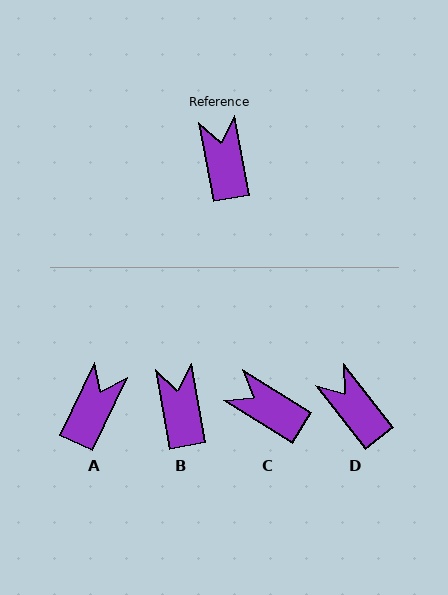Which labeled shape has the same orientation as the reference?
B.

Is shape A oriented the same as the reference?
No, it is off by about 35 degrees.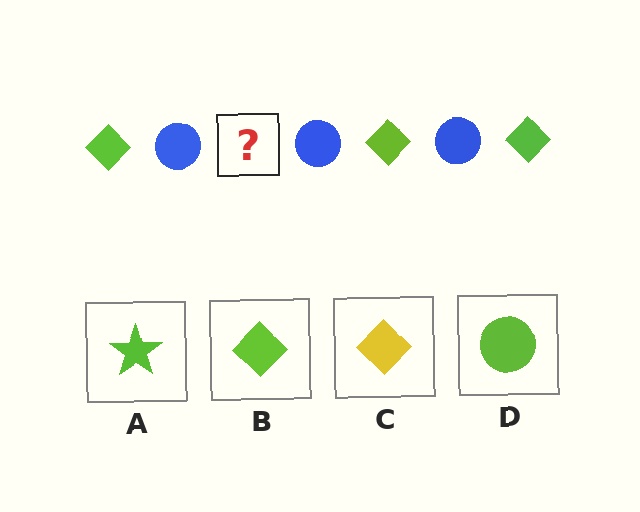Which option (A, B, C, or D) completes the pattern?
B.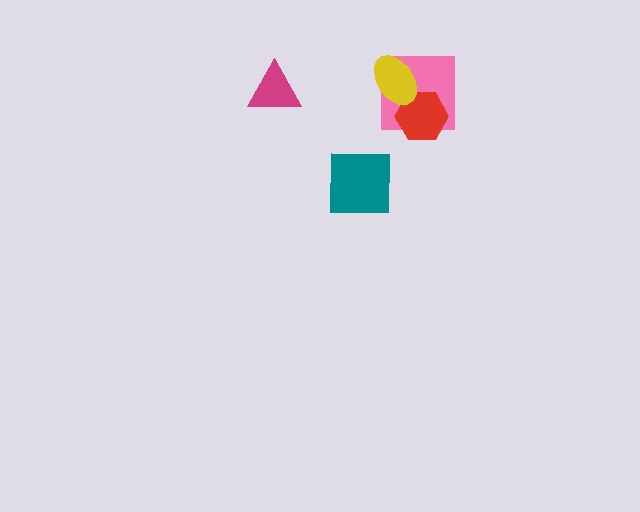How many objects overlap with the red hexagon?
2 objects overlap with the red hexagon.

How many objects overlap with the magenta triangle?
0 objects overlap with the magenta triangle.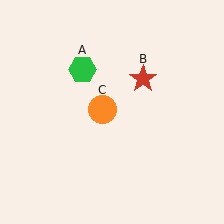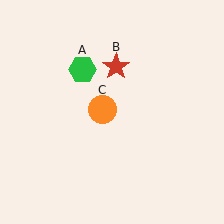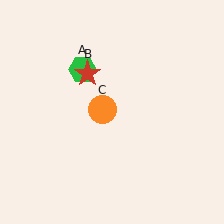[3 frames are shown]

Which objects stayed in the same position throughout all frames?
Green hexagon (object A) and orange circle (object C) remained stationary.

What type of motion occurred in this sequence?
The red star (object B) rotated counterclockwise around the center of the scene.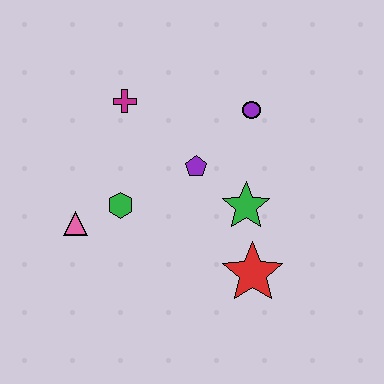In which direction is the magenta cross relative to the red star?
The magenta cross is above the red star.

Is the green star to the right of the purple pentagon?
Yes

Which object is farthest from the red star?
The magenta cross is farthest from the red star.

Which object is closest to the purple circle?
The purple pentagon is closest to the purple circle.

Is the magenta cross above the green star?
Yes